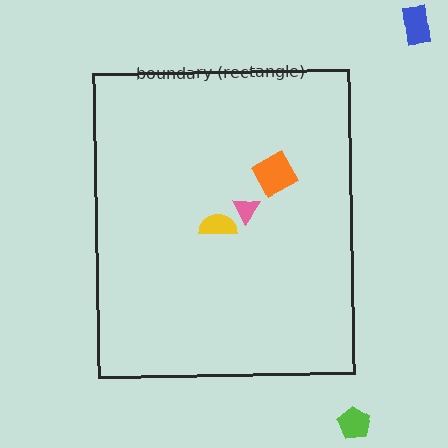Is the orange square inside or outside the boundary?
Inside.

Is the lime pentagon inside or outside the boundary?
Outside.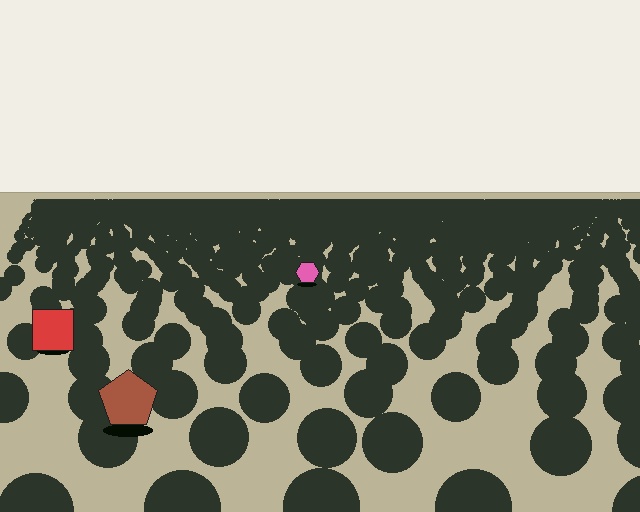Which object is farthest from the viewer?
The pink hexagon is farthest from the viewer. It appears smaller and the ground texture around it is denser.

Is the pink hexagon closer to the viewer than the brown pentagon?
No. The brown pentagon is closer — you can tell from the texture gradient: the ground texture is coarser near it.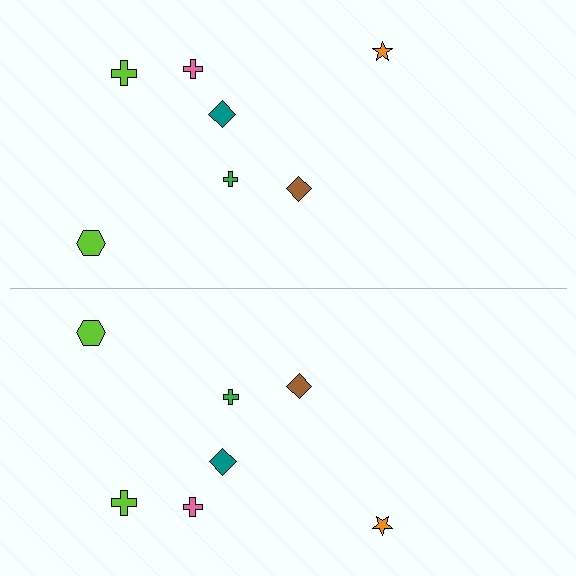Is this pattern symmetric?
Yes, this pattern has bilateral (reflection) symmetry.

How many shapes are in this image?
There are 14 shapes in this image.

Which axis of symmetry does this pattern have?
The pattern has a horizontal axis of symmetry running through the center of the image.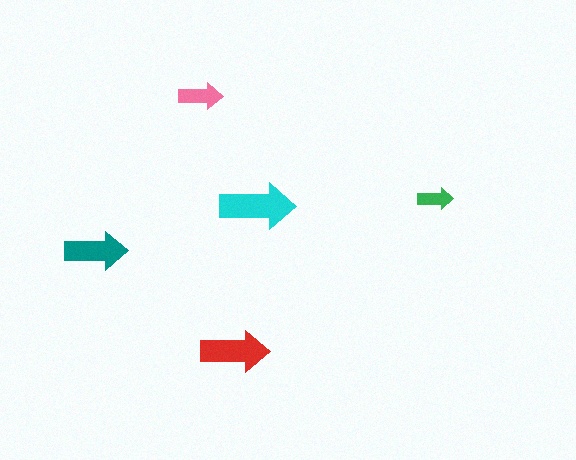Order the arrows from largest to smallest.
the cyan one, the red one, the teal one, the pink one, the green one.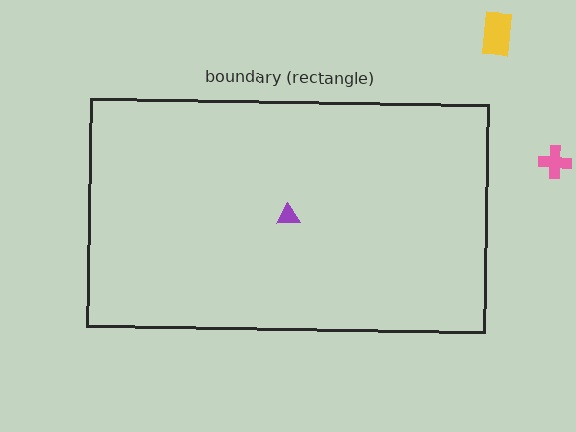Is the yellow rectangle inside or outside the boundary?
Outside.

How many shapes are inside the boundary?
1 inside, 2 outside.